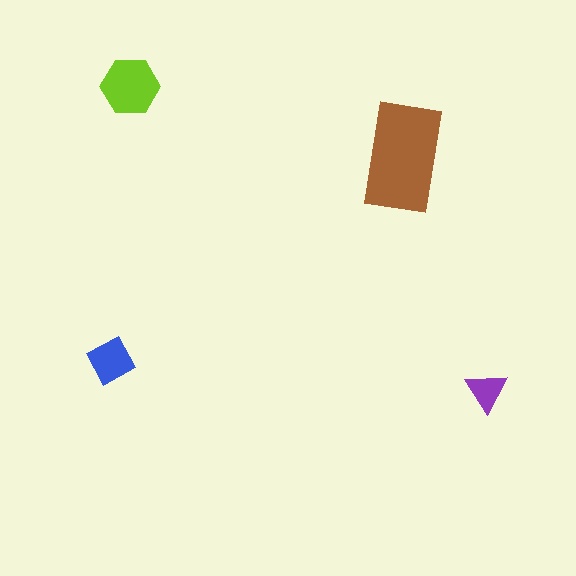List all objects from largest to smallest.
The brown rectangle, the lime hexagon, the blue diamond, the purple triangle.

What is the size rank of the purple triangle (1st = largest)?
4th.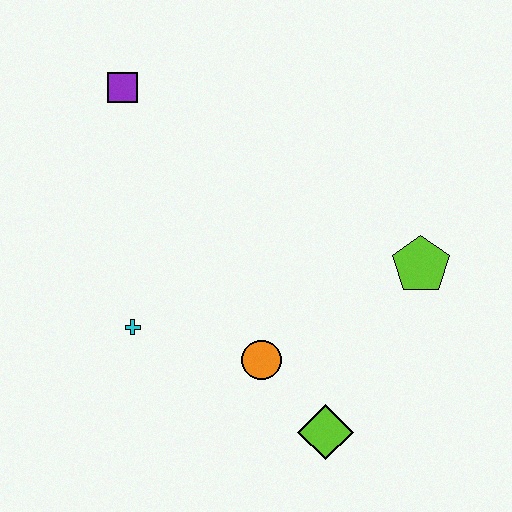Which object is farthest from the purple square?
The lime diamond is farthest from the purple square.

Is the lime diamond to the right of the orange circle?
Yes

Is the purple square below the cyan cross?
No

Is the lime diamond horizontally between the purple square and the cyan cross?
No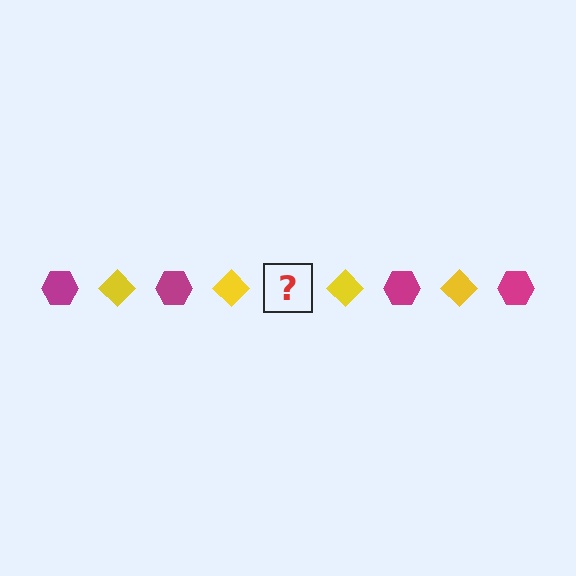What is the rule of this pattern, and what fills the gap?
The rule is that the pattern alternates between magenta hexagon and yellow diamond. The gap should be filled with a magenta hexagon.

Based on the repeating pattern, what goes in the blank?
The blank should be a magenta hexagon.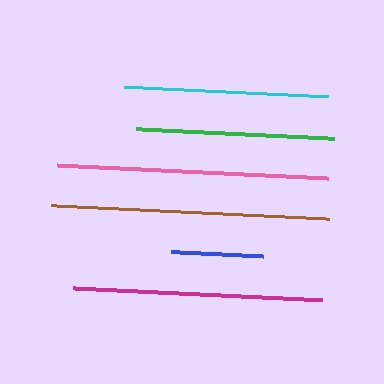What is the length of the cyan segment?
The cyan segment is approximately 204 pixels long.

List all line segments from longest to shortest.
From longest to shortest: brown, pink, magenta, cyan, green, blue.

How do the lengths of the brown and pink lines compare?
The brown and pink lines are approximately the same length.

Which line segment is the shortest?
The blue line is the shortest at approximately 93 pixels.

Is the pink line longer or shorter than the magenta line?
The pink line is longer than the magenta line.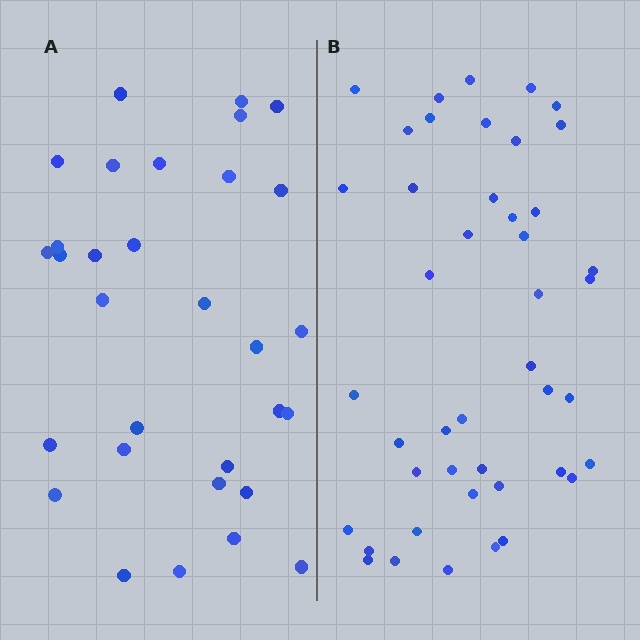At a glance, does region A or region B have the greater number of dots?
Region B (the right region) has more dots.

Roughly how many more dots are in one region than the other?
Region B has approximately 15 more dots than region A.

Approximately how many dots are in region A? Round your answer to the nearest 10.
About 30 dots. (The exact count is 31, which rounds to 30.)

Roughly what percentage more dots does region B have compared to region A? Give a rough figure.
About 40% more.